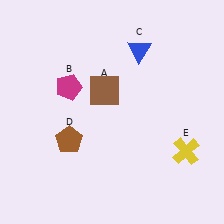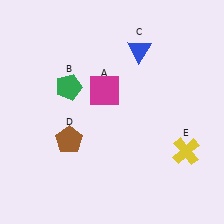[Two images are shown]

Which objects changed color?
A changed from brown to magenta. B changed from magenta to green.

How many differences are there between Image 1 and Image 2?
There are 2 differences between the two images.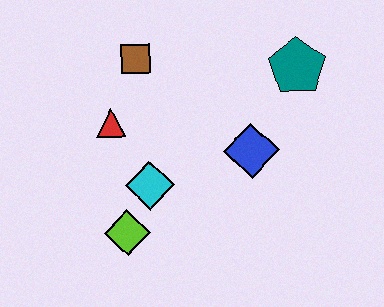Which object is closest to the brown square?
The red triangle is closest to the brown square.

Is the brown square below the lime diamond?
No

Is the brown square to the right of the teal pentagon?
No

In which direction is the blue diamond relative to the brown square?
The blue diamond is to the right of the brown square.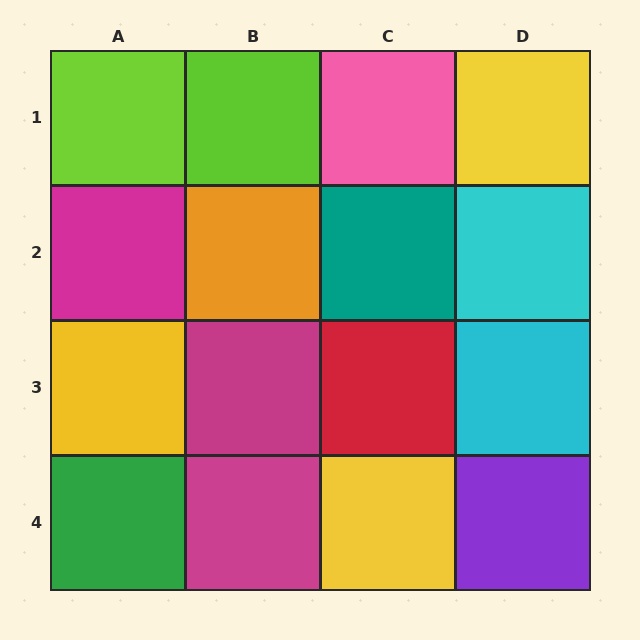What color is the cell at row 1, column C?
Pink.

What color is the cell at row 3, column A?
Yellow.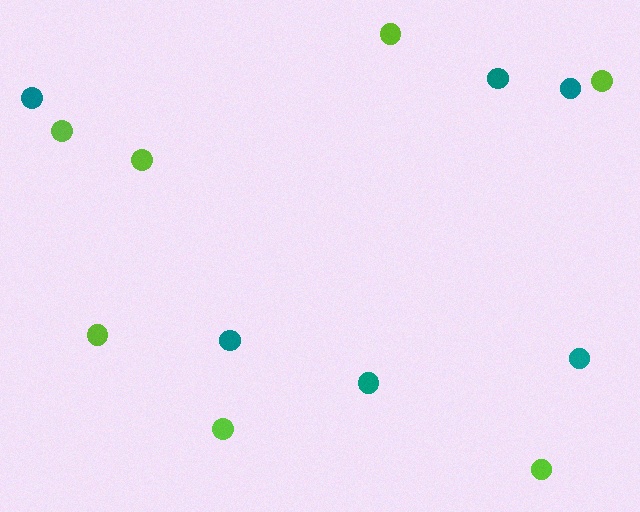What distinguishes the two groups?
There are 2 groups: one group of lime circles (7) and one group of teal circles (6).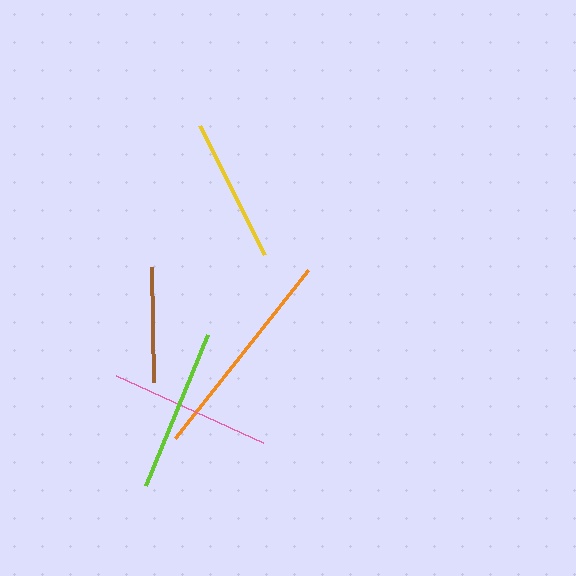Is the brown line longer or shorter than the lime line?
The lime line is longer than the brown line.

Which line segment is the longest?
The orange line is the longest at approximately 214 pixels.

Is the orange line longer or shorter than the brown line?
The orange line is longer than the brown line.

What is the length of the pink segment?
The pink segment is approximately 162 pixels long.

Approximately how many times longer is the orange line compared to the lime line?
The orange line is approximately 1.3 times the length of the lime line.